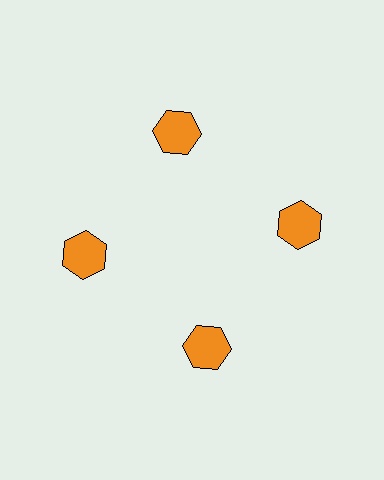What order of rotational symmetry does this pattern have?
This pattern has 4-fold rotational symmetry.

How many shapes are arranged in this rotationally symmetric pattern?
There are 4 shapes, arranged in 4 groups of 1.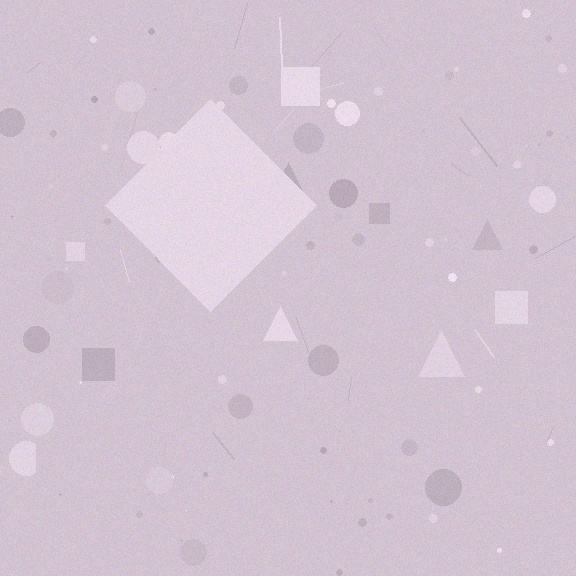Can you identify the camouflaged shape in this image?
The camouflaged shape is a diamond.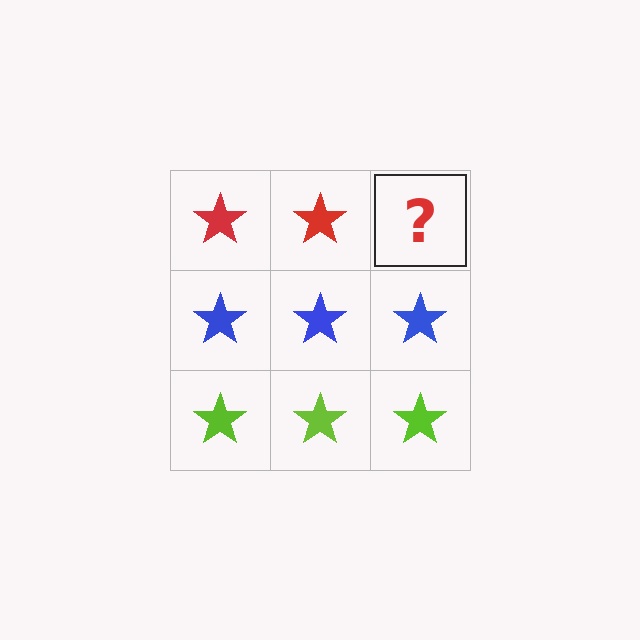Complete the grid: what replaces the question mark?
The question mark should be replaced with a red star.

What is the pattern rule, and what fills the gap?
The rule is that each row has a consistent color. The gap should be filled with a red star.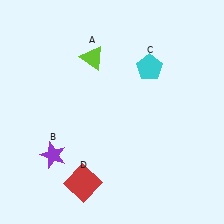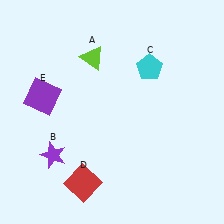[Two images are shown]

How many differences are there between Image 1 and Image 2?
There is 1 difference between the two images.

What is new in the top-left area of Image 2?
A purple square (E) was added in the top-left area of Image 2.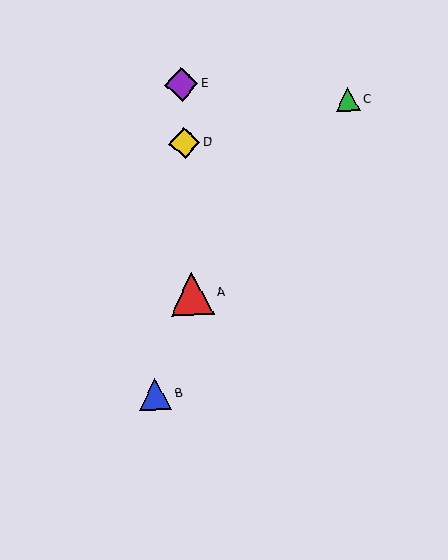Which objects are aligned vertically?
Objects A, D, E are aligned vertically.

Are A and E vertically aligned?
Yes, both are at x≈192.